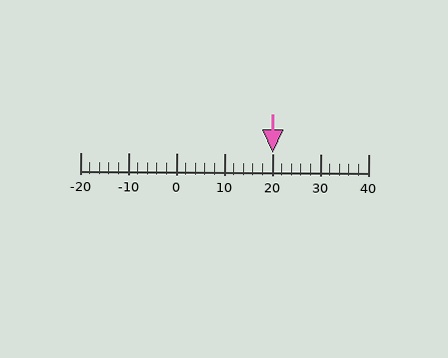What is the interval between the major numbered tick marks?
The major tick marks are spaced 10 units apart.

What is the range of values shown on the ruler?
The ruler shows values from -20 to 40.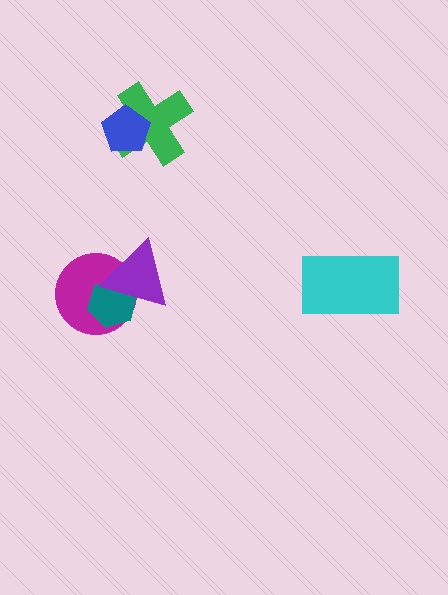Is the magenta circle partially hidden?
Yes, it is partially covered by another shape.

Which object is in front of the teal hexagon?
The purple triangle is in front of the teal hexagon.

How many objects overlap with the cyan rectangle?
0 objects overlap with the cyan rectangle.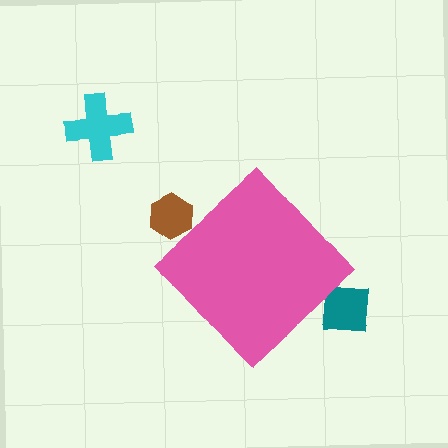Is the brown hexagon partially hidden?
Yes, the brown hexagon is partially hidden behind the pink diamond.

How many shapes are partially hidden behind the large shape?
2 shapes are partially hidden.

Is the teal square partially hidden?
Yes, the teal square is partially hidden behind the pink diamond.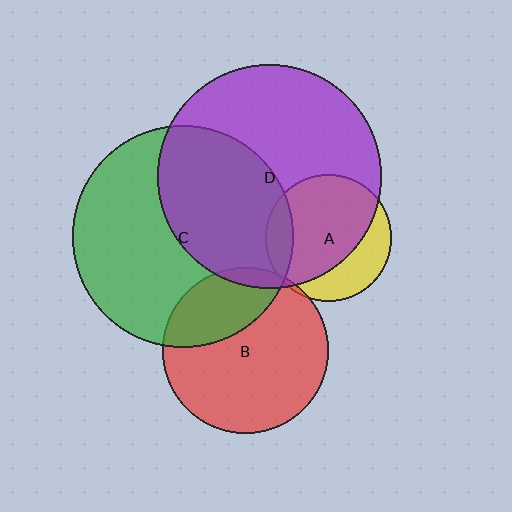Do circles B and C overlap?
Yes.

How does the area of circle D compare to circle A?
Approximately 3.1 times.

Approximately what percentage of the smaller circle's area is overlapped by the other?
Approximately 30%.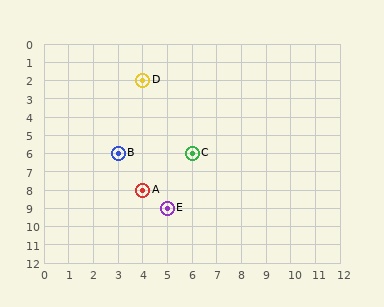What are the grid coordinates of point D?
Point D is at grid coordinates (4, 2).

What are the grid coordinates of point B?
Point B is at grid coordinates (3, 6).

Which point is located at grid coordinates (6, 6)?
Point C is at (6, 6).